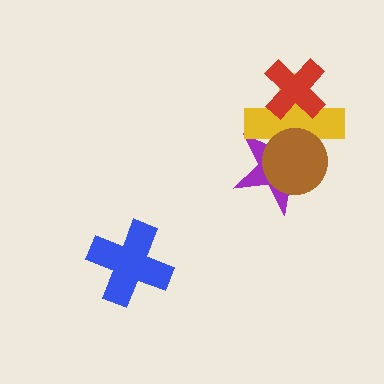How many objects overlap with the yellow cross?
3 objects overlap with the yellow cross.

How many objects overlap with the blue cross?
0 objects overlap with the blue cross.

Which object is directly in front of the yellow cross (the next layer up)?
The red cross is directly in front of the yellow cross.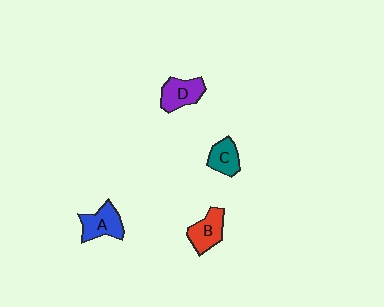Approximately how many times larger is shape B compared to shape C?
Approximately 1.3 times.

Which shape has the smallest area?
Shape C (teal).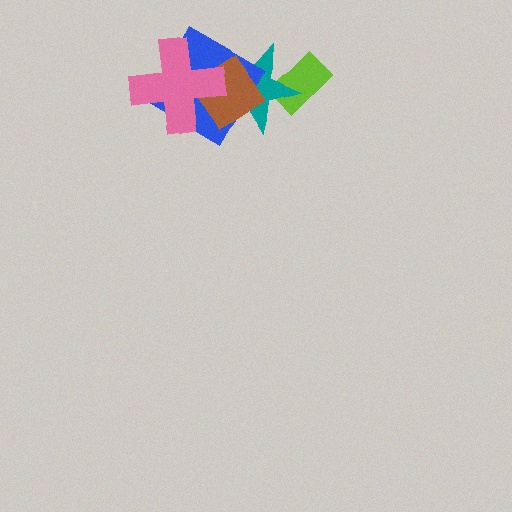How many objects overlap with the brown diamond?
3 objects overlap with the brown diamond.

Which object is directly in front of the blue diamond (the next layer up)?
The brown diamond is directly in front of the blue diamond.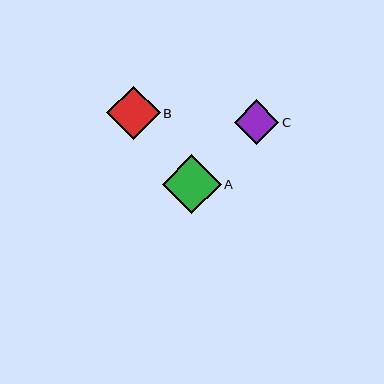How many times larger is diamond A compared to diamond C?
Diamond A is approximately 1.3 times the size of diamond C.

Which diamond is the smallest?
Diamond C is the smallest with a size of approximately 44 pixels.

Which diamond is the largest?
Diamond A is the largest with a size of approximately 59 pixels.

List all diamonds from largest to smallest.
From largest to smallest: A, B, C.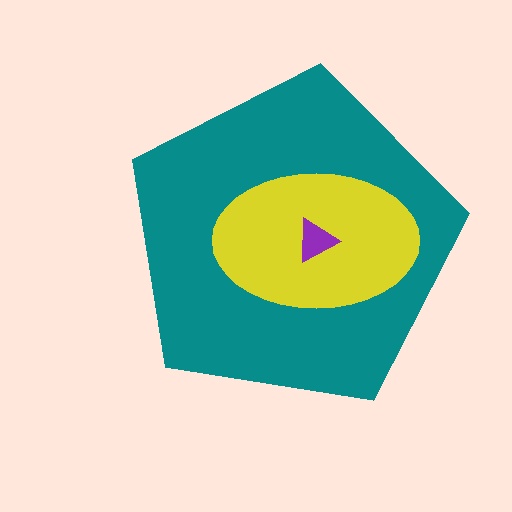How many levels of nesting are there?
3.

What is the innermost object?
The purple triangle.